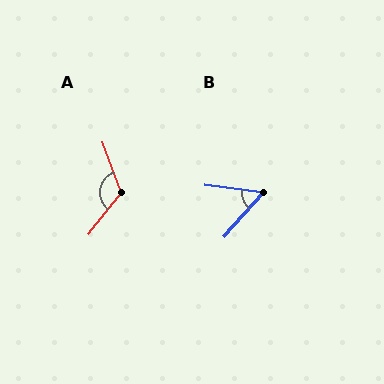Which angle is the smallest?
B, at approximately 56 degrees.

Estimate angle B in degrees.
Approximately 56 degrees.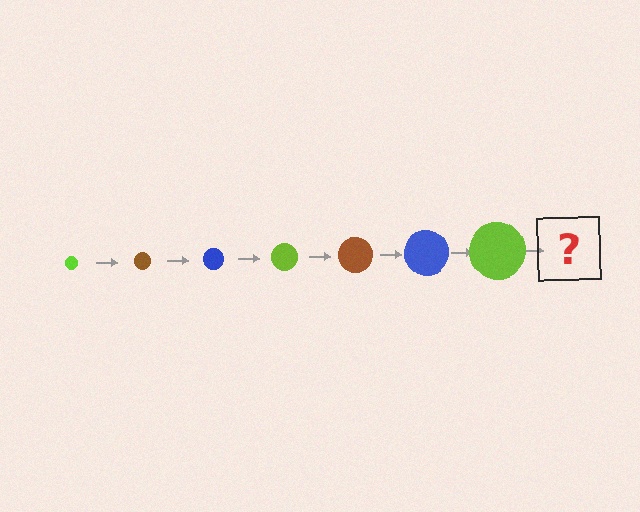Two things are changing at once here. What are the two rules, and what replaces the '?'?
The two rules are that the circle grows larger each step and the color cycles through lime, brown, and blue. The '?' should be a brown circle, larger than the previous one.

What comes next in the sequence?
The next element should be a brown circle, larger than the previous one.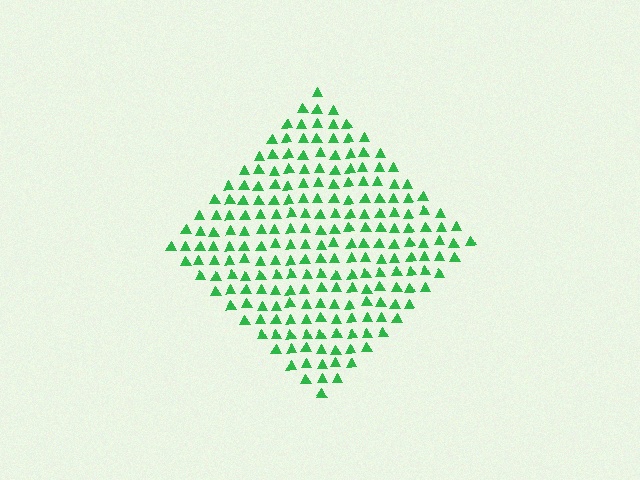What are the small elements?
The small elements are triangles.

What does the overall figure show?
The overall figure shows a diamond.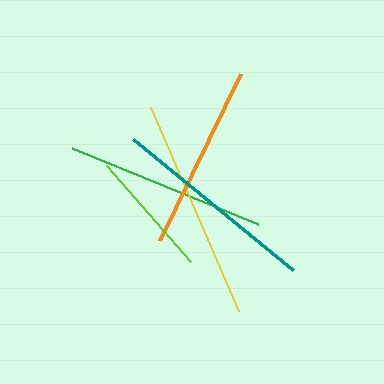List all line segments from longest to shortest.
From longest to shortest: yellow, teal, green, orange, lime.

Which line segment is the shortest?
The lime line is the shortest at approximately 127 pixels.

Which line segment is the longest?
The yellow line is the longest at approximately 223 pixels.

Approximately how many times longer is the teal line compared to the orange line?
The teal line is approximately 1.1 times the length of the orange line.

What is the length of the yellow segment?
The yellow segment is approximately 223 pixels long.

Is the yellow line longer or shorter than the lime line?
The yellow line is longer than the lime line.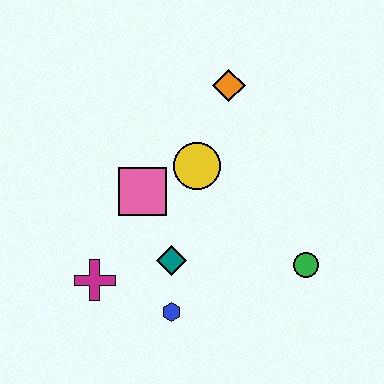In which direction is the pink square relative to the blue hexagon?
The pink square is above the blue hexagon.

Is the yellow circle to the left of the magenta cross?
No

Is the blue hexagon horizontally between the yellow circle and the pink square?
Yes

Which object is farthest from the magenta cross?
The orange diamond is farthest from the magenta cross.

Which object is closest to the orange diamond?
The yellow circle is closest to the orange diamond.